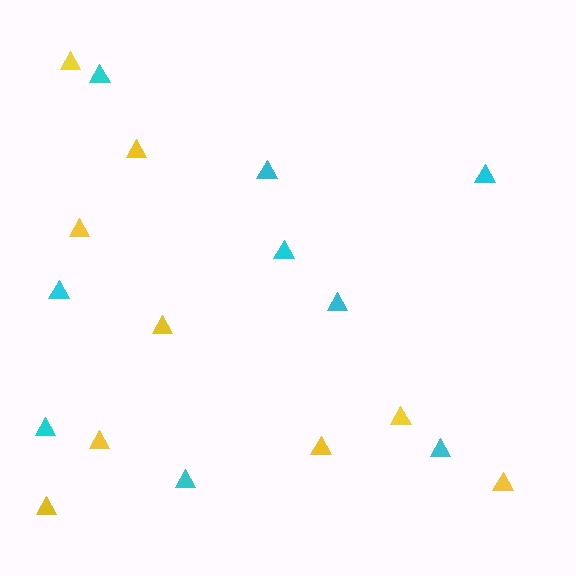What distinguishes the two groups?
There are 2 groups: one group of yellow triangles (9) and one group of cyan triangles (9).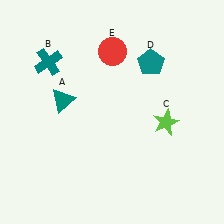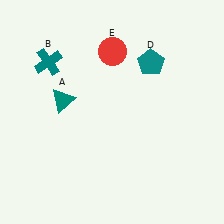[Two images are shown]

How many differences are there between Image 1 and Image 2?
There is 1 difference between the two images.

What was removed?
The lime star (C) was removed in Image 2.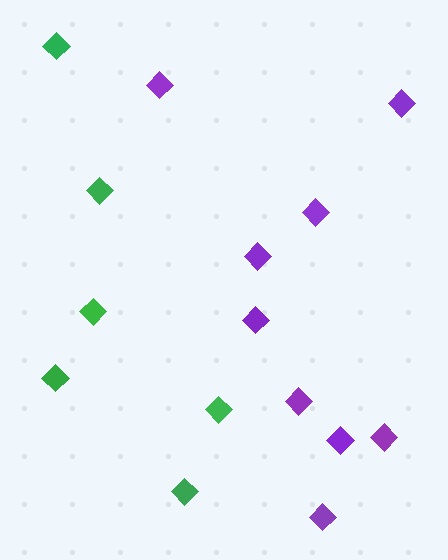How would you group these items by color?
There are 2 groups: one group of purple diamonds (9) and one group of green diamonds (6).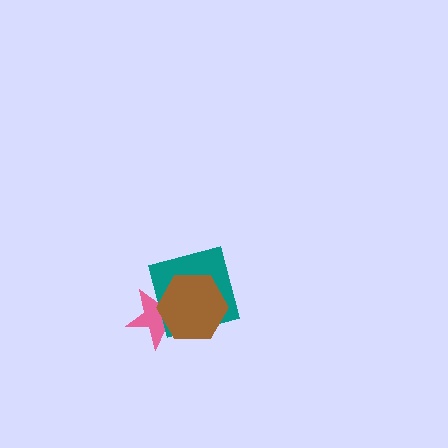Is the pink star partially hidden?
Yes, it is partially covered by another shape.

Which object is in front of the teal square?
The brown hexagon is in front of the teal square.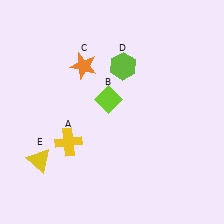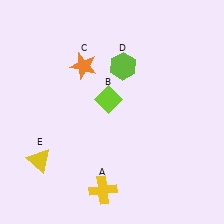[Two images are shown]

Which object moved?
The yellow cross (A) moved down.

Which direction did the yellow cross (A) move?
The yellow cross (A) moved down.